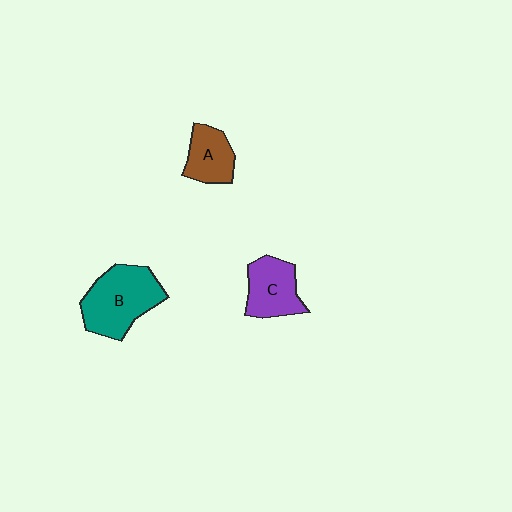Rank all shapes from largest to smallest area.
From largest to smallest: B (teal), C (purple), A (brown).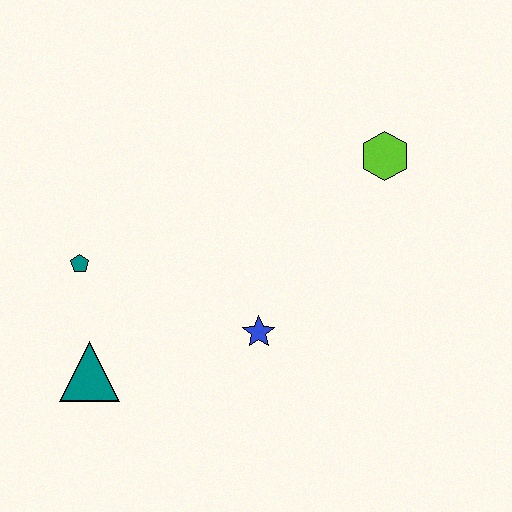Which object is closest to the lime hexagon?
The blue star is closest to the lime hexagon.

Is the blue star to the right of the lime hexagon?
No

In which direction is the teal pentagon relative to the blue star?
The teal pentagon is to the left of the blue star.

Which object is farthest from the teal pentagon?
The lime hexagon is farthest from the teal pentagon.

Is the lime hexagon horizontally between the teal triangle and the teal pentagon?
No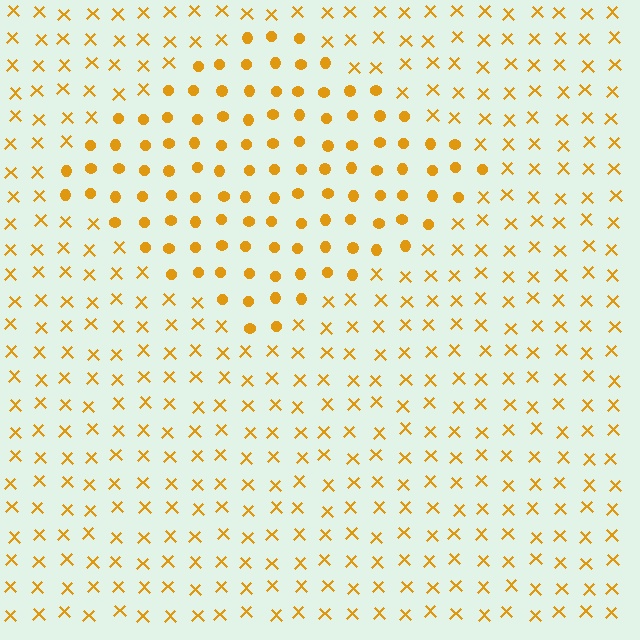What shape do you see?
I see a diamond.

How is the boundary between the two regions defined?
The boundary is defined by a change in element shape: circles inside vs. X marks outside. All elements share the same color and spacing.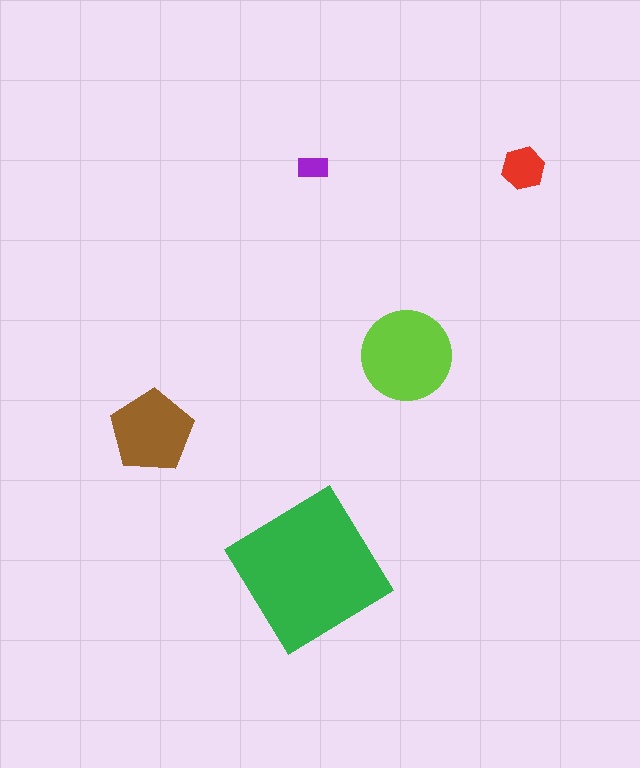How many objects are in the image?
There are 5 objects in the image.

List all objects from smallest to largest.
The purple rectangle, the red hexagon, the brown pentagon, the lime circle, the green diamond.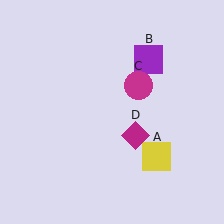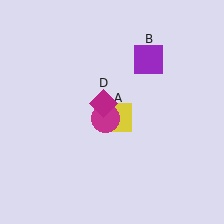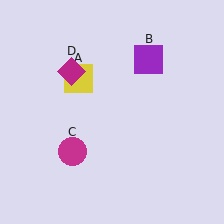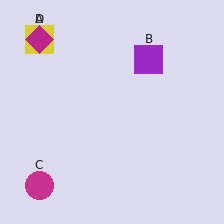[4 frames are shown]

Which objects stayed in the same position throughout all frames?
Purple square (object B) remained stationary.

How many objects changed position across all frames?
3 objects changed position: yellow square (object A), magenta circle (object C), magenta diamond (object D).